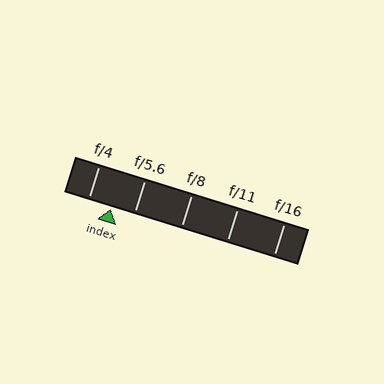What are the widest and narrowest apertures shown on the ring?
The widest aperture shown is f/4 and the narrowest is f/16.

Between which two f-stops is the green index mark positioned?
The index mark is between f/4 and f/5.6.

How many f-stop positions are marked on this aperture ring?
There are 5 f-stop positions marked.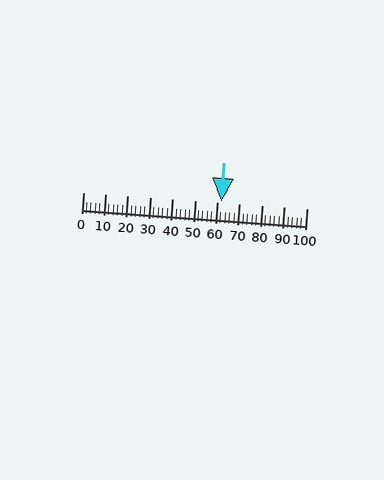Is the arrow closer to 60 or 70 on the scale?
The arrow is closer to 60.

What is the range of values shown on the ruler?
The ruler shows values from 0 to 100.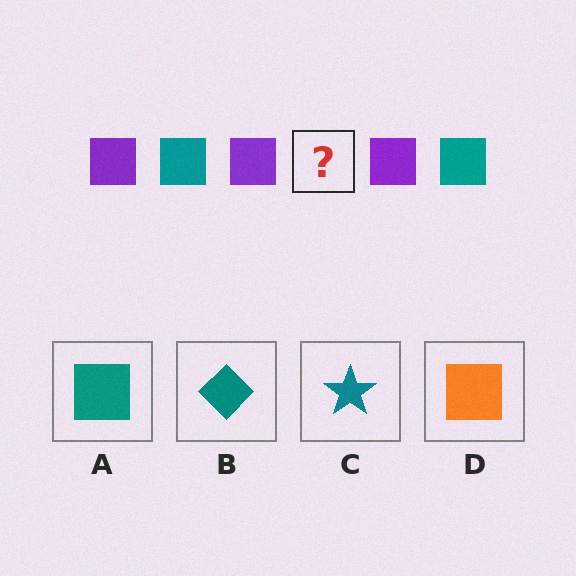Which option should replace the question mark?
Option A.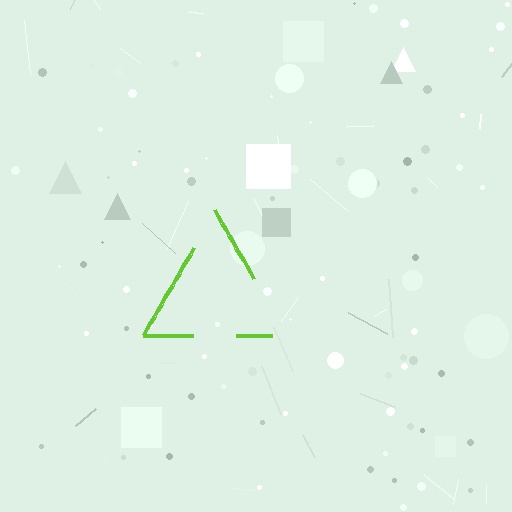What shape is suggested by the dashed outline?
The dashed outline suggests a triangle.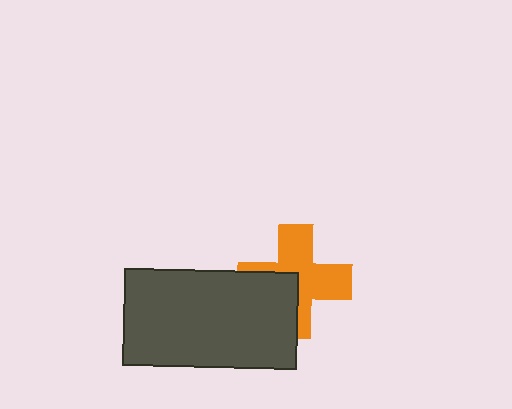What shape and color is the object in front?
The object in front is a dark gray rectangle.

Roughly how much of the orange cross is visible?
About half of it is visible (roughly 63%).